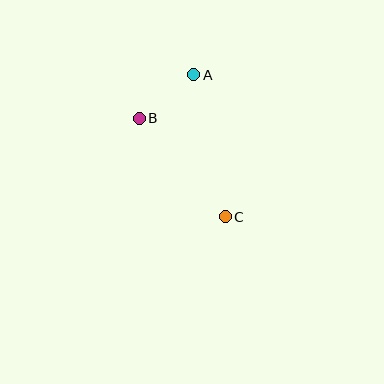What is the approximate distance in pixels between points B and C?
The distance between B and C is approximately 131 pixels.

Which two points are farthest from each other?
Points A and C are farthest from each other.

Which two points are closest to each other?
Points A and B are closest to each other.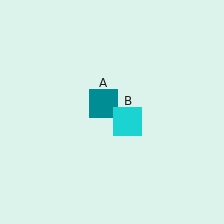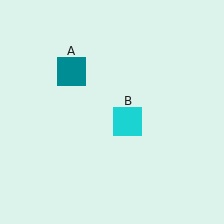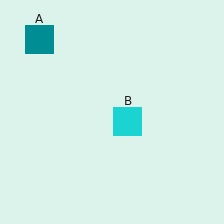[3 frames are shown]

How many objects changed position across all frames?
1 object changed position: teal square (object A).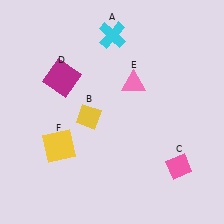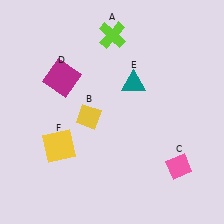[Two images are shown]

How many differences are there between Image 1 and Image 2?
There are 2 differences between the two images.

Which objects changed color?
A changed from cyan to lime. E changed from pink to teal.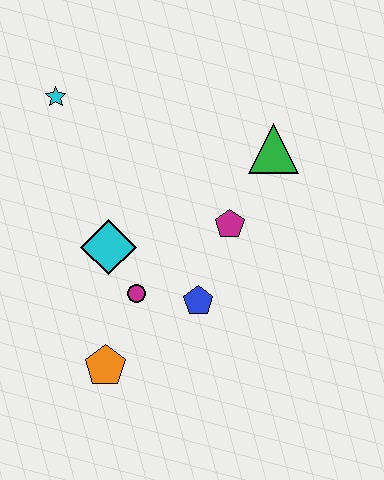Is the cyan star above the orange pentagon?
Yes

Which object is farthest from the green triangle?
The orange pentagon is farthest from the green triangle.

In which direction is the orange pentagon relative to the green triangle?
The orange pentagon is below the green triangle.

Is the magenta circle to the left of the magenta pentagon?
Yes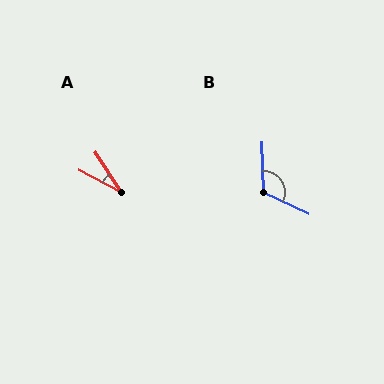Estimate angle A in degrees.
Approximately 28 degrees.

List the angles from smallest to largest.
A (28°), B (116°).